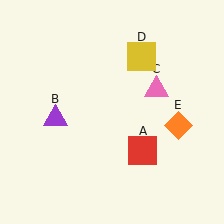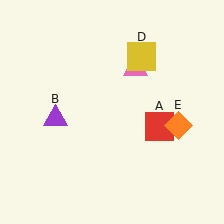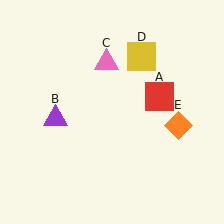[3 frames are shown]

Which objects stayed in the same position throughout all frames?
Purple triangle (object B) and yellow square (object D) and orange diamond (object E) remained stationary.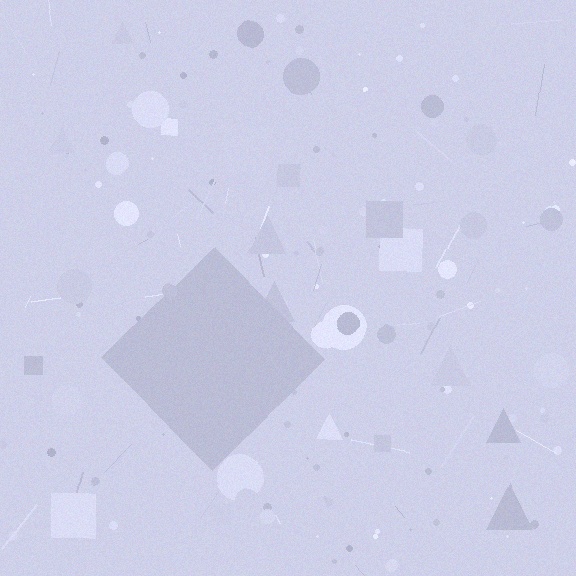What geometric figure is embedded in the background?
A diamond is embedded in the background.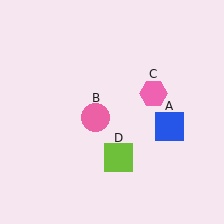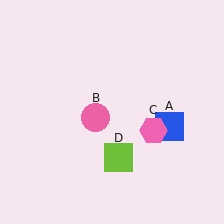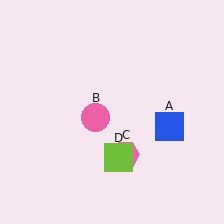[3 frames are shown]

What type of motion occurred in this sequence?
The pink hexagon (object C) rotated clockwise around the center of the scene.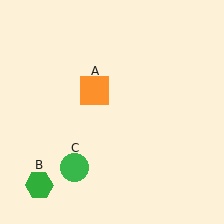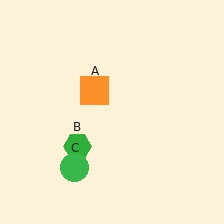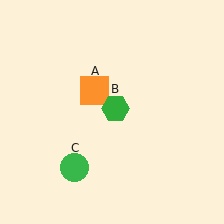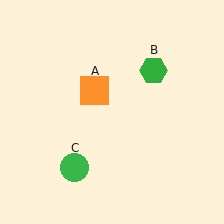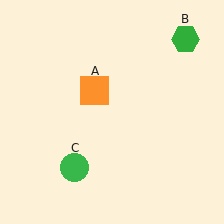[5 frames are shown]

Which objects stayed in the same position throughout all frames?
Orange square (object A) and green circle (object C) remained stationary.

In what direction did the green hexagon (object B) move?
The green hexagon (object B) moved up and to the right.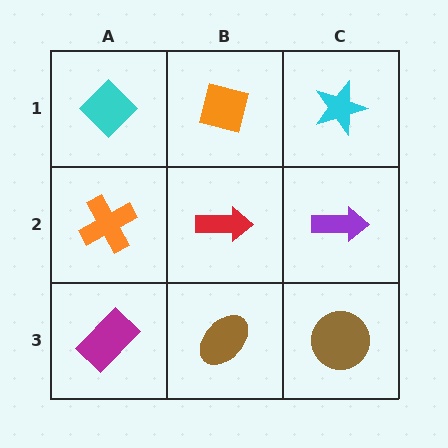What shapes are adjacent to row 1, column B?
A red arrow (row 2, column B), a cyan diamond (row 1, column A), a cyan star (row 1, column C).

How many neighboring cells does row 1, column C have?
2.